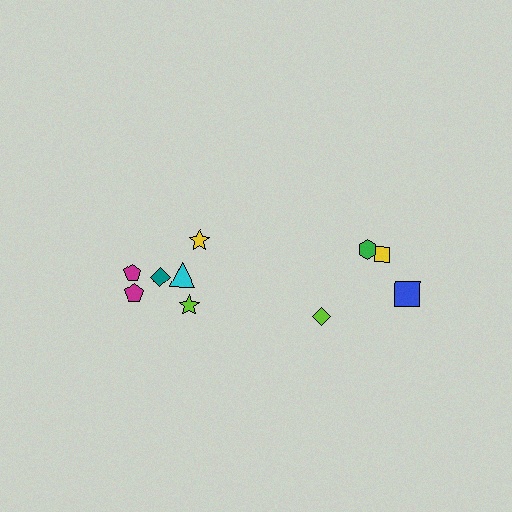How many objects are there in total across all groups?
There are 10 objects.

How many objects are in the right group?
There are 4 objects.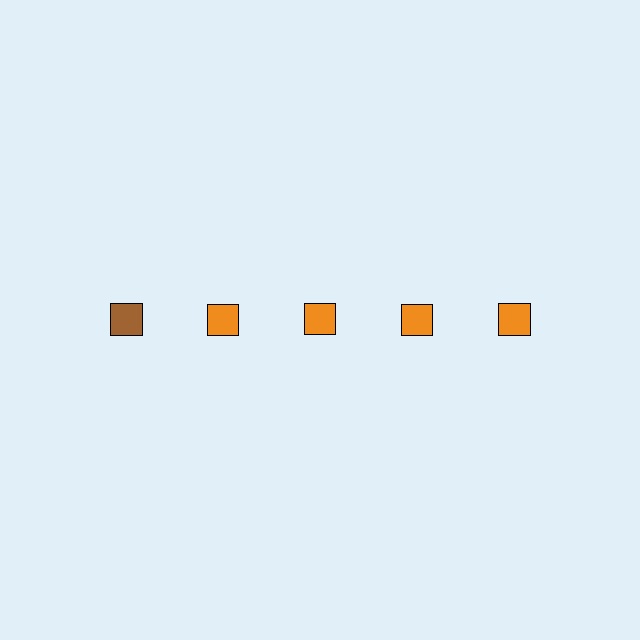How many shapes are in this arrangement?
There are 5 shapes arranged in a grid pattern.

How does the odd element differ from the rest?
It has a different color: brown instead of orange.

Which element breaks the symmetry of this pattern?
The brown square in the top row, leftmost column breaks the symmetry. All other shapes are orange squares.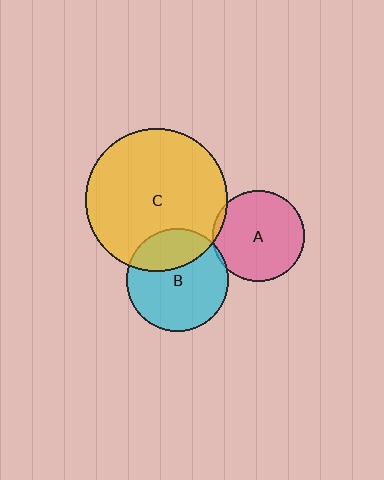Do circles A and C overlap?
Yes.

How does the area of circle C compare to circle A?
Approximately 2.4 times.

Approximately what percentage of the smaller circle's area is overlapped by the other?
Approximately 5%.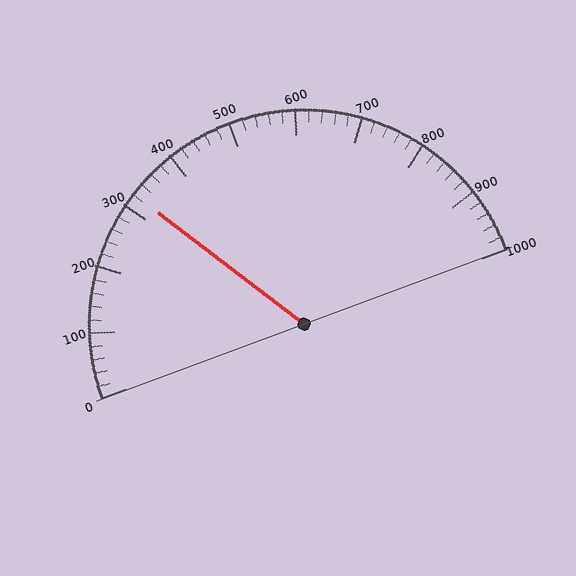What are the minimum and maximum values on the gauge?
The gauge ranges from 0 to 1000.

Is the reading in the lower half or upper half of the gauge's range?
The reading is in the lower half of the range (0 to 1000).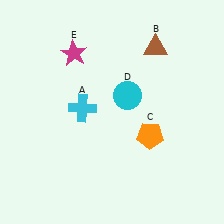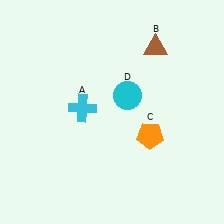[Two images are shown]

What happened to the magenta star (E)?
The magenta star (E) was removed in Image 2. It was in the top-left area of Image 1.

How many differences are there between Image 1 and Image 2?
There is 1 difference between the two images.